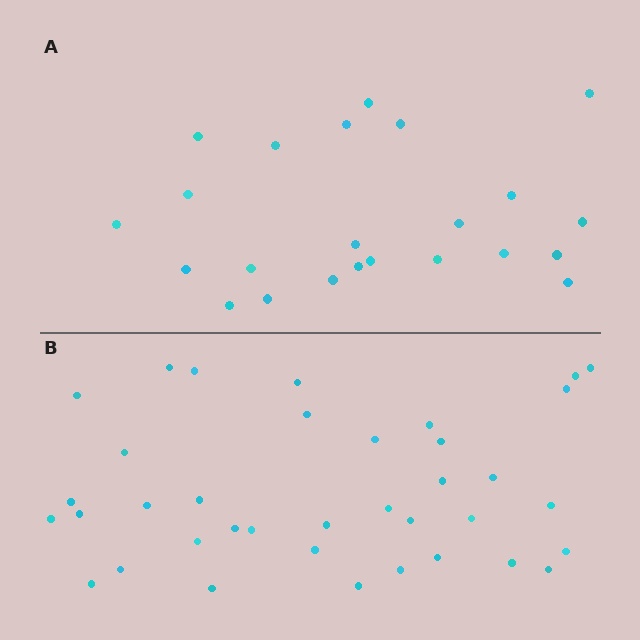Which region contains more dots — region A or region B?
Region B (the bottom region) has more dots.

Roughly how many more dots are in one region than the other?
Region B has approximately 15 more dots than region A.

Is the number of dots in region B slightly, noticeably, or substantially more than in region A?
Region B has substantially more. The ratio is roughly 1.6 to 1.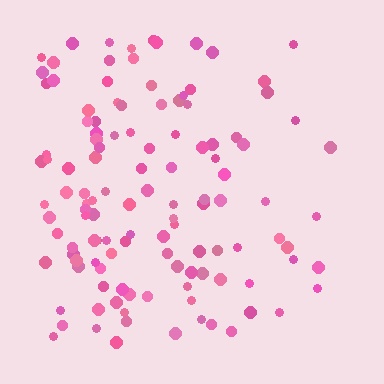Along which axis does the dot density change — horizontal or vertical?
Horizontal.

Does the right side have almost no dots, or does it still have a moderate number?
Still a moderate number, just noticeably fewer than the left.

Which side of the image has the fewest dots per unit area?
The right.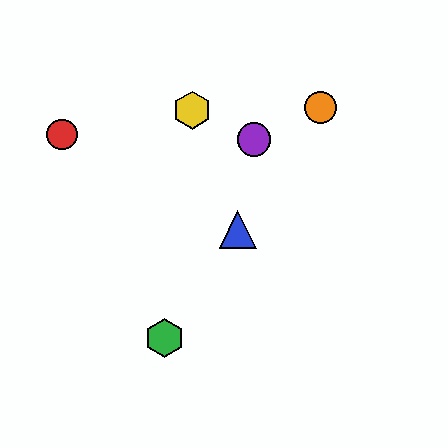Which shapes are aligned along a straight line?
The blue triangle, the green hexagon, the orange circle are aligned along a straight line.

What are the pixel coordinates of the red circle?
The red circle is at (62, 135).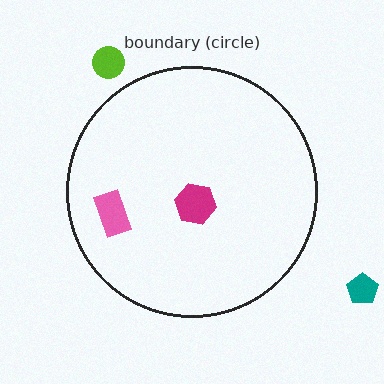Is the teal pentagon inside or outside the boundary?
Outside.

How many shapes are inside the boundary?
2 inside, 2 outside.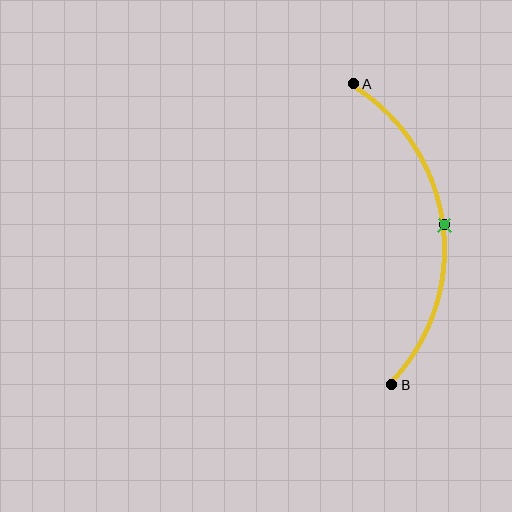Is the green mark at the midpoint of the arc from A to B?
Yes. The green mark lies on the arc at equal arc-length from both A and B — it is the arc midpoint.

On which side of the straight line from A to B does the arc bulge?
The arc bulges to the right of the straight line connecting A and B.